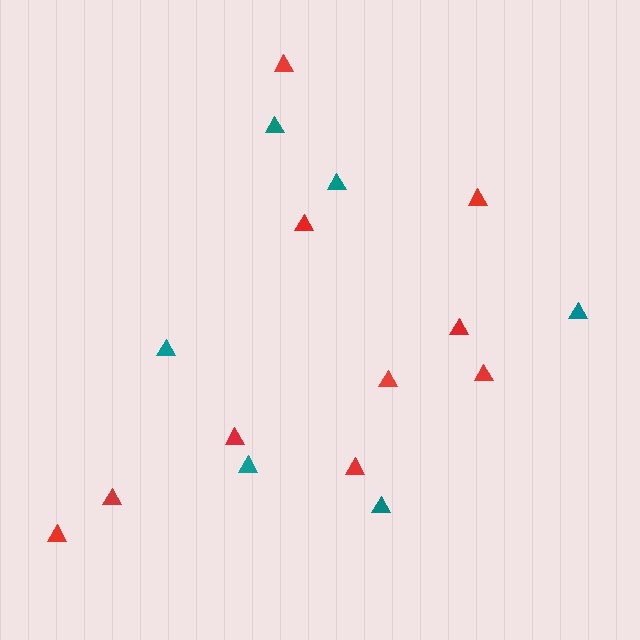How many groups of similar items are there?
There are 2 groups: one group of teal triangles (6) and one group of red triangles (10).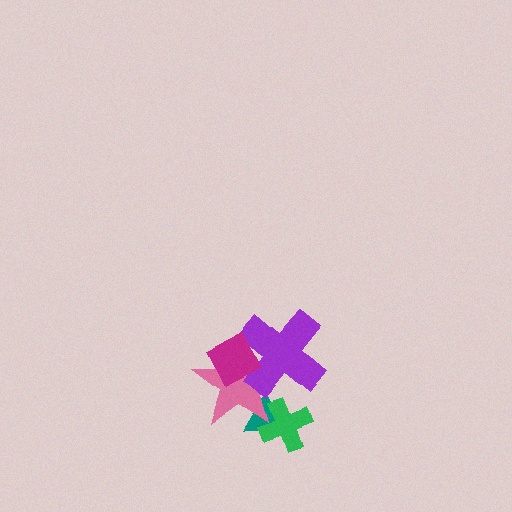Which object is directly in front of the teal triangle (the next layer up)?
The green cross is directly in front of the teal triangle.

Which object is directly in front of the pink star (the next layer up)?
The purple cross is directly in front of the pink star.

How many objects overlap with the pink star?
4 objects overlap with the pink star.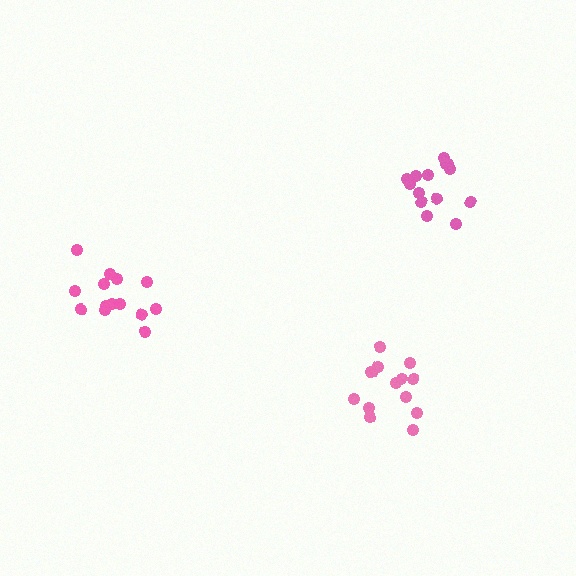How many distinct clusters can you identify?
There are 3 distinct clusters.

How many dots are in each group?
Group 1: 13 dots, Group 2: 14 dots, Group 3: 14 dots (41 total).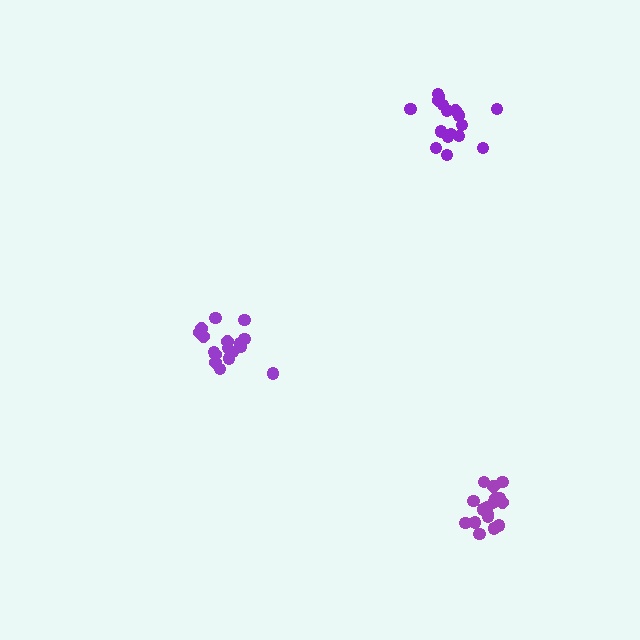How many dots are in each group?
Group 1: 17 dots, Group 2: 17 dots, Group 3: 17 dots (51 total).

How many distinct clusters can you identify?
There are 3 distinct clusters.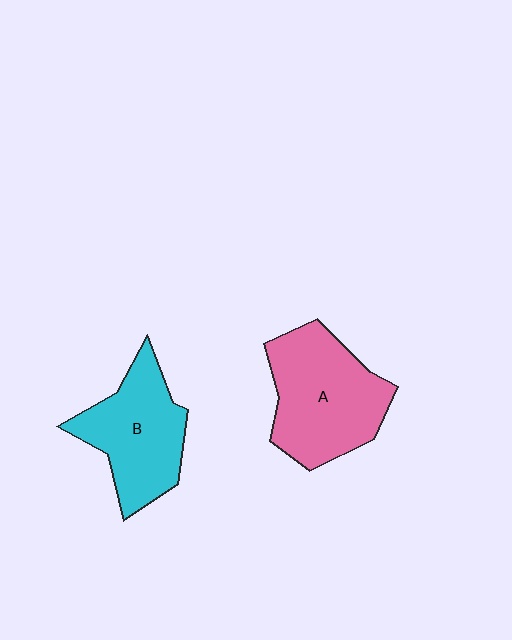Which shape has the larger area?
Shape A (pink).